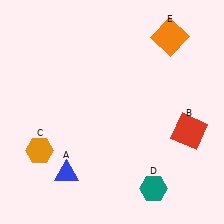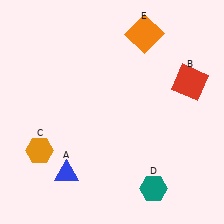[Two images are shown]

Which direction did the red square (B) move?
The red square (B) moved up.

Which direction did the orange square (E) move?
The orange square (E) moved left.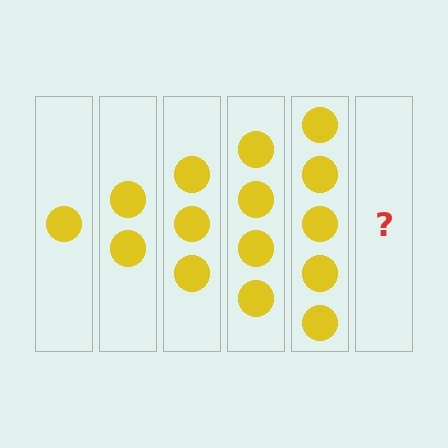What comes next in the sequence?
The next element should be 6 circles.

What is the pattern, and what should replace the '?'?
The pattern is that each step adds one more circle. The '?' should be 6 circles.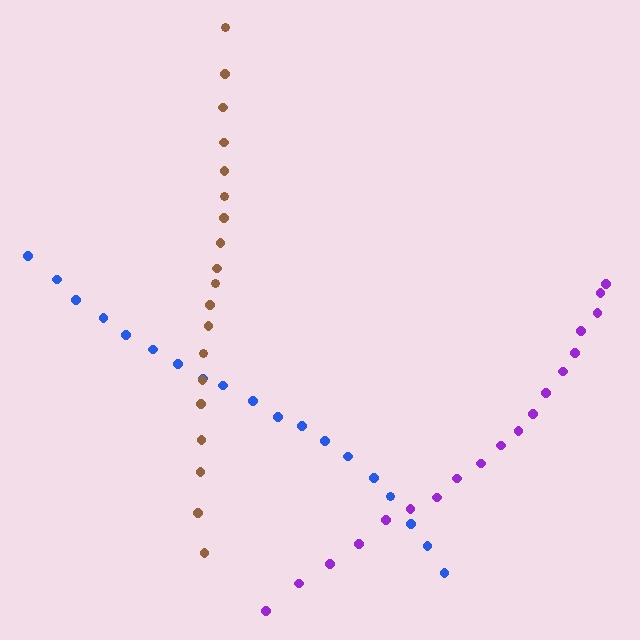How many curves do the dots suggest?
There are 3 distinct paths.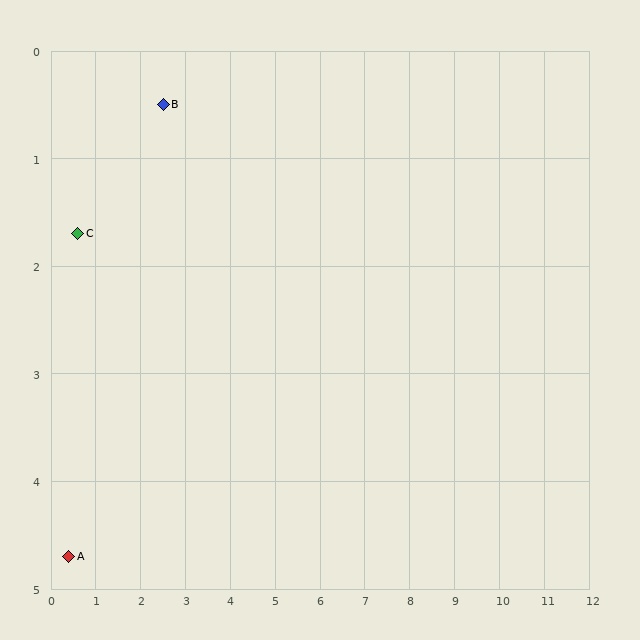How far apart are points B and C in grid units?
Points B and C are about 2.2 grid units apart.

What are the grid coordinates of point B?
Point B is at approximately (2.5, 0.5).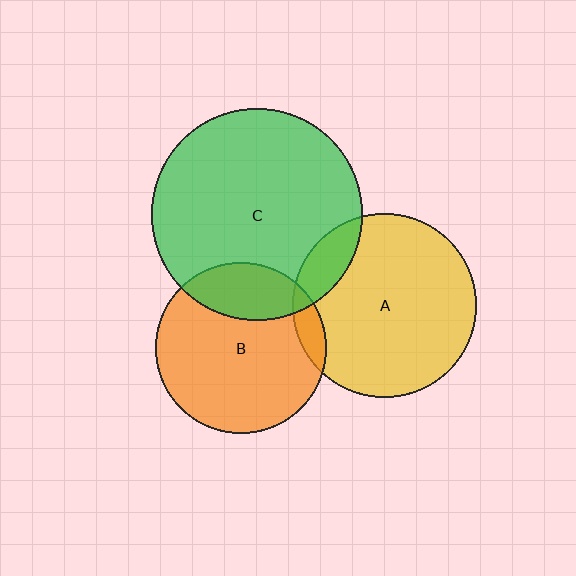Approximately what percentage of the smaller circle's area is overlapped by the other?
Approximately 15%.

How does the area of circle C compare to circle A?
Approximately 1.3 times.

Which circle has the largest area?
Circle C (green).